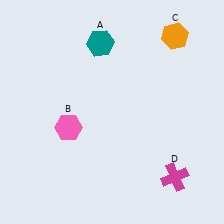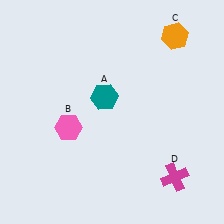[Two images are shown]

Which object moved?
The teal hexagon (A) moved down.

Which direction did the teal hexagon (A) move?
The teal hexagon (A) moved down.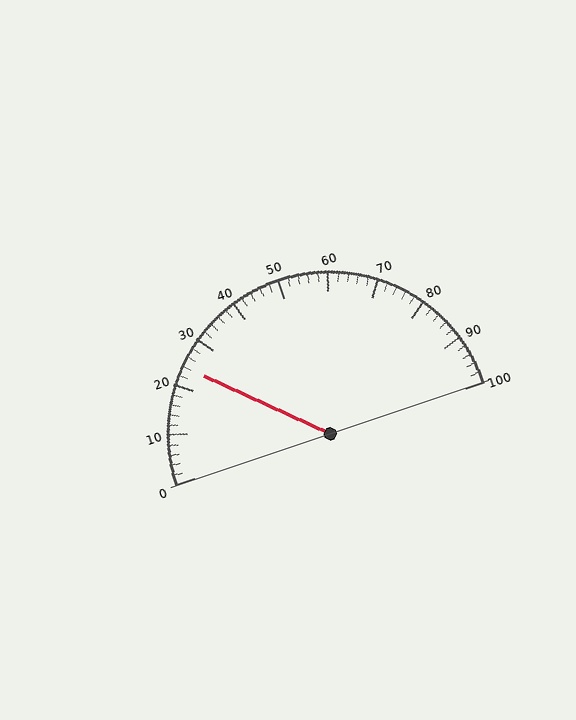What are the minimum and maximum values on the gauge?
The gauge ranges from 0 to 100.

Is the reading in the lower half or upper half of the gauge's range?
The reading is in the lower half of the range (0 to 100).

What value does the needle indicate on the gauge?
The needle indicates approximately 24.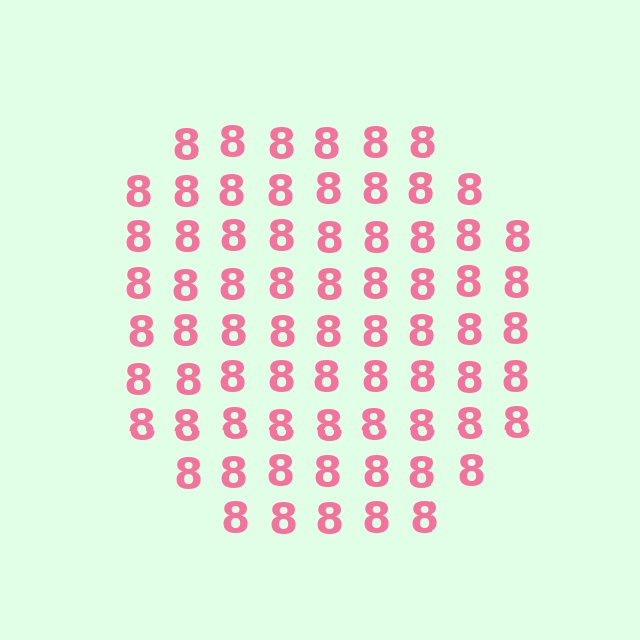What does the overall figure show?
The overall figure shows a circle.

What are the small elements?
The small elements are digit 8's.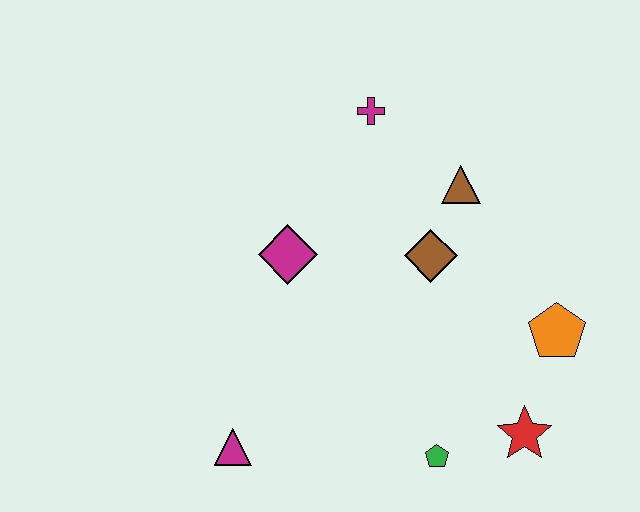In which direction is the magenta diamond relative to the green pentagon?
The magenta diamond is above the green pentagon.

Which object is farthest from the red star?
The magenta cross is farthest from the red star.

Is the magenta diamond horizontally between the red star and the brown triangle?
No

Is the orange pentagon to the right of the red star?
Yes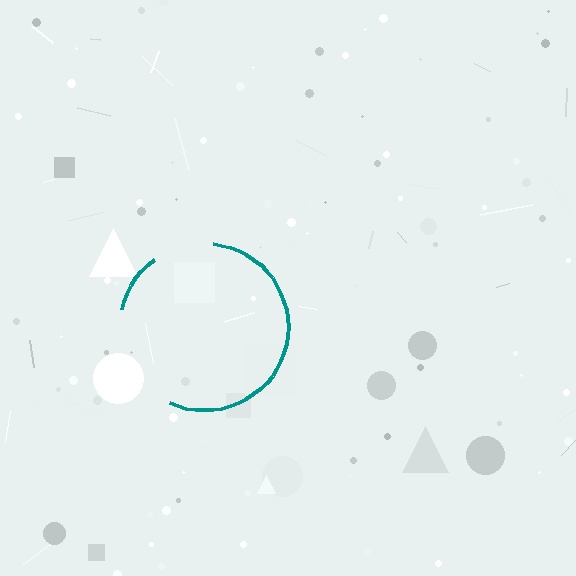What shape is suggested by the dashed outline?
The dashed outline suggests a circle.